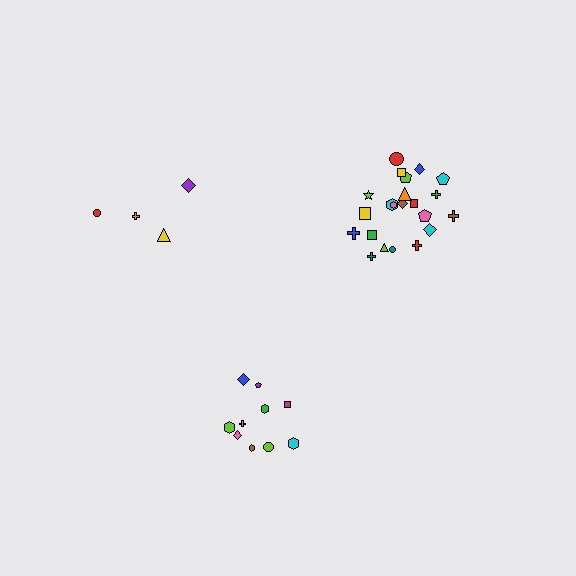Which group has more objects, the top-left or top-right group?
The top-right group.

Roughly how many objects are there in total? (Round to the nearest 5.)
Roughly 35 objects in total.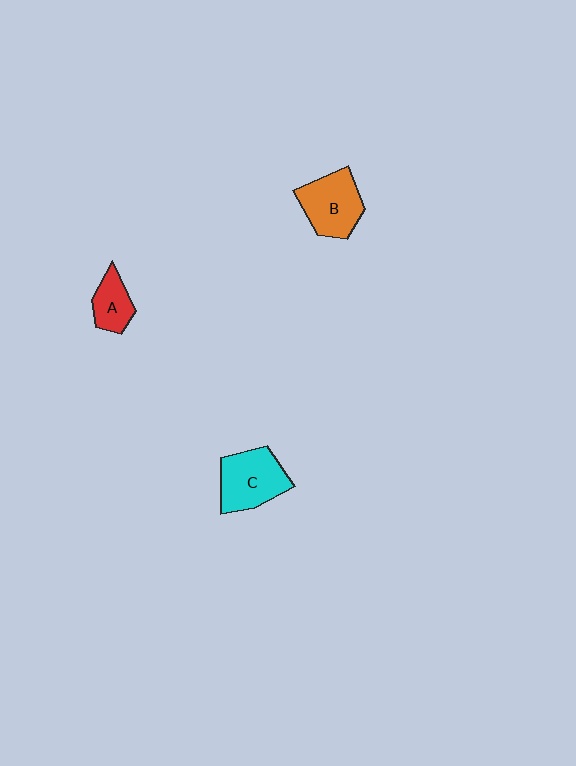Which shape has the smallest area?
Shape A (red).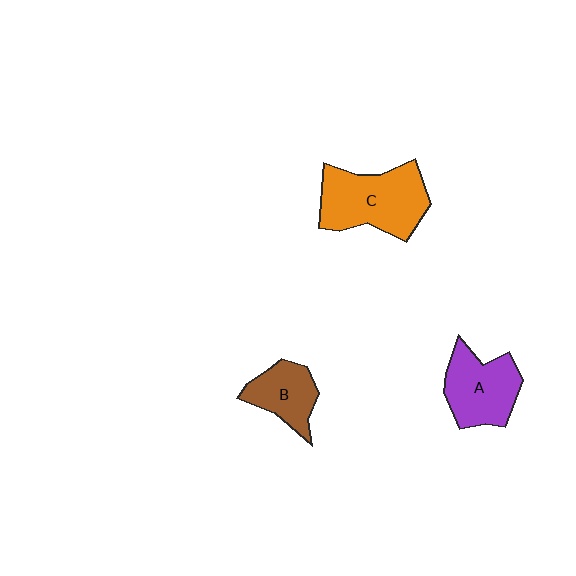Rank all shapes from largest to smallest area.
From largest to smallest: C (orange), A (purple), B (brown).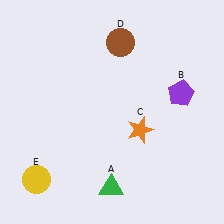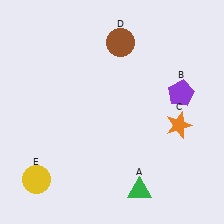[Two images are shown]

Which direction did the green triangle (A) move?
The green triangle (A) moved right.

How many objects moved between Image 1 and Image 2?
2 objects moved between the two images.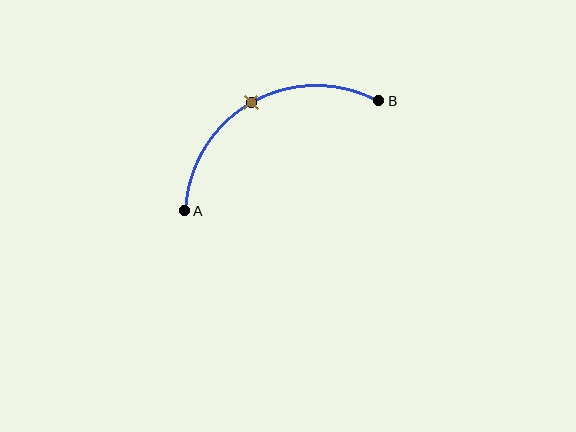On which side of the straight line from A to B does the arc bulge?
The arc bulges above the straight line connecting A and B.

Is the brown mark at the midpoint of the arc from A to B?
Yes. The brown mark lies on the arc at equal arc-length from both A and B — it is the arc midpoint.